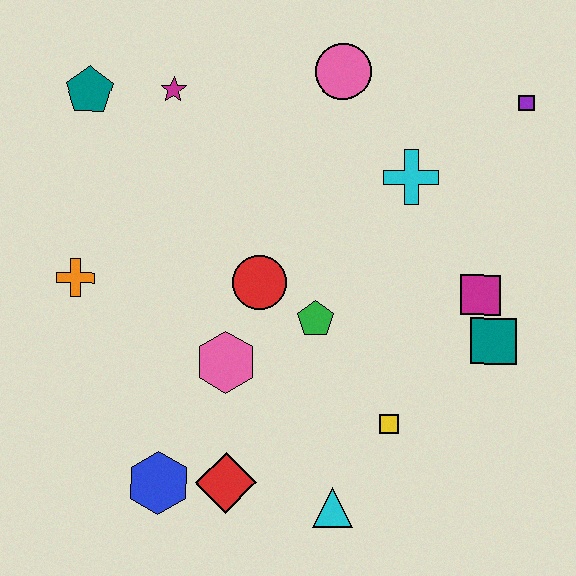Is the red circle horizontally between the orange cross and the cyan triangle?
Yes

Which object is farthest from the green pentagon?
The teal pentagon is farthest from the green pentagon.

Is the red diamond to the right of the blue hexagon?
Yes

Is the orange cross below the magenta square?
No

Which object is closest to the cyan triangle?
The yellow square is closest to the cyan triangle.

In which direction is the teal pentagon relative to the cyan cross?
The teal pentagon is to the left of the cyan cross.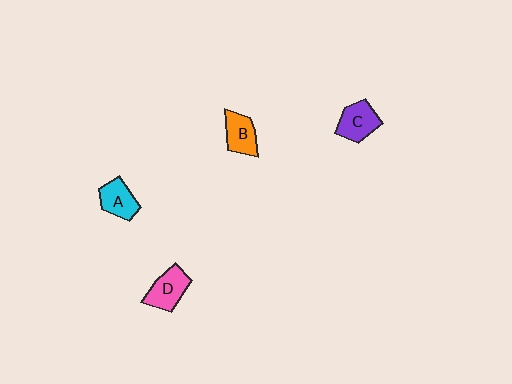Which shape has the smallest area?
Shape B (orange).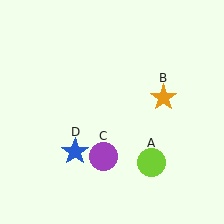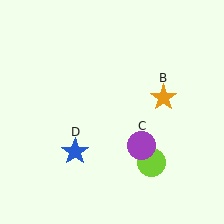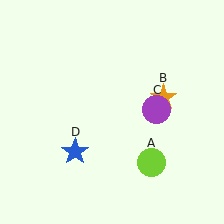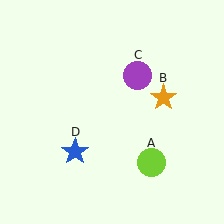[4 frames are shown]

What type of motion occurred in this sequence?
The purple circle (object C) rotated counterclockwise around the center of the scene.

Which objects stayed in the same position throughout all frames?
Lime circle (object A) and orange star (object B) and blue star (object D) remained stationary.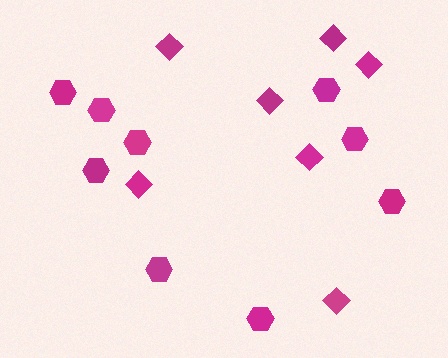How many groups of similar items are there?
There are 2 groups: one group of diamonds (7) and one group of hexagons (9).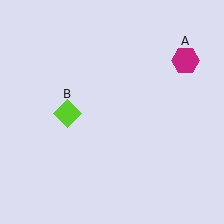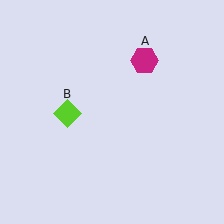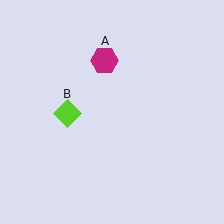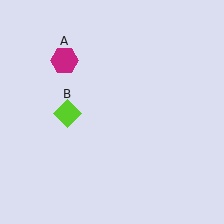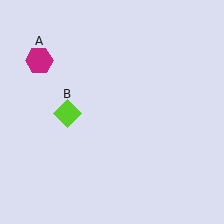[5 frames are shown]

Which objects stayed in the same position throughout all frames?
Lime diamond (object B) remained stationary.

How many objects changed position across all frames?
1 object changed position: magenta hexagon (object A).